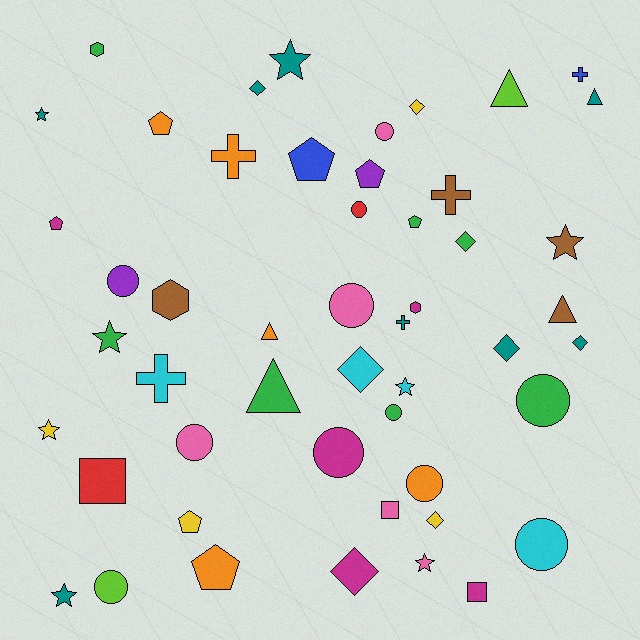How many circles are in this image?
There are 11 circles.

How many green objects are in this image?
There are 7 green objects.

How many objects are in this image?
There are 50 objects.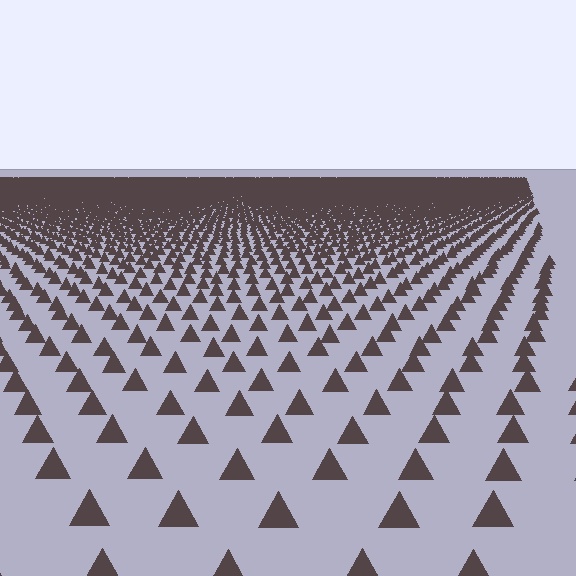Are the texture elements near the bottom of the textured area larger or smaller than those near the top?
Larger. Near the bottom, elements are closer to the viewer and appear at a bigger on-screen size.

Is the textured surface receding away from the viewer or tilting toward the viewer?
The surface is receding away from the viewer. Texture elements get smaller and denser toward the top.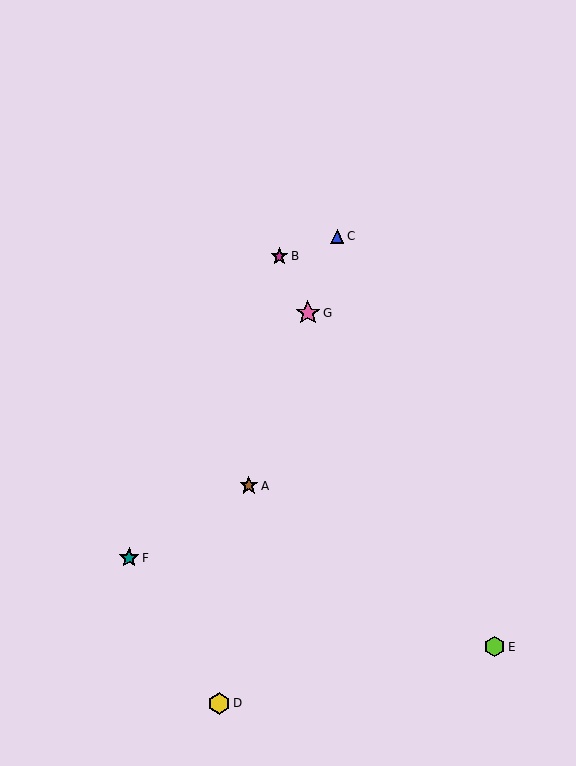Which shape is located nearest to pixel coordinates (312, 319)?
The pink star (labeled G) at (308, 313) is nearest to that location.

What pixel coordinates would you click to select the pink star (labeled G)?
Click at (308, 313) to select the pink star G.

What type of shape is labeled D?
Shape D is a yellow hexagon.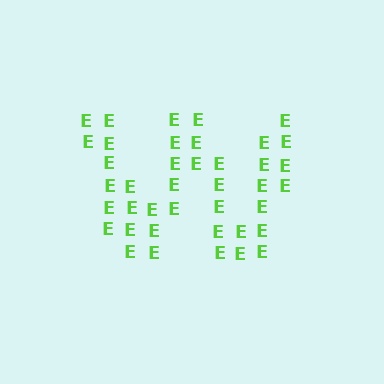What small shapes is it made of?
It is made of small letter E's.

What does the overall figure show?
The overall figure shows the letter W.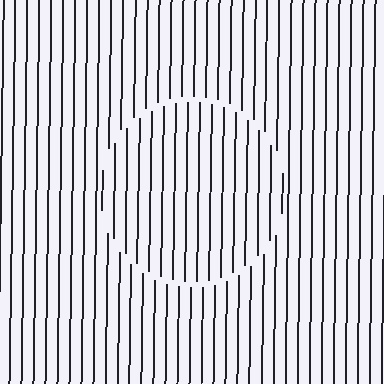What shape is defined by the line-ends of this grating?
An illusory circle. The interior of the shape contains the same grating, shifted by half a period — the contour is defined by the phase discontinuity where line-ends from the inner and outer gratings abut.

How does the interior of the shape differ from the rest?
The interior of the shape contains the same grating, shifted by half a period — the contour is defined by the phase discontinuity where line-ends from the inner and outer gratings abut.